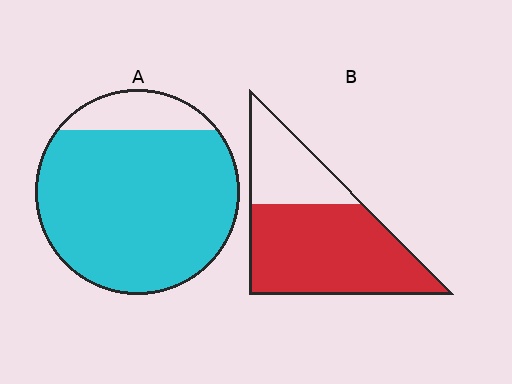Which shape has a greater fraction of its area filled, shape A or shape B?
Shape A.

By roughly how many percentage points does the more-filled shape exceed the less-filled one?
By roughly 15 percentage points (A over B).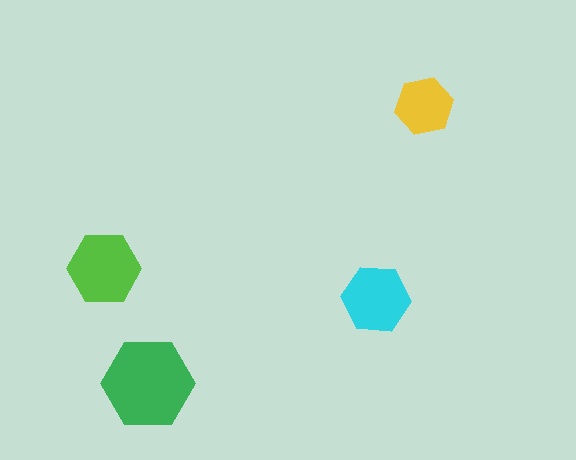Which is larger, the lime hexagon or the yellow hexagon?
The lime one.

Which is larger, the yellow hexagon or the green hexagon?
The green one.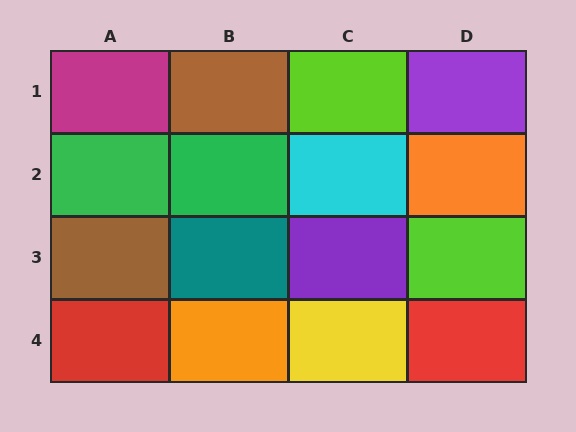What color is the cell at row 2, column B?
Green.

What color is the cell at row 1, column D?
Purple.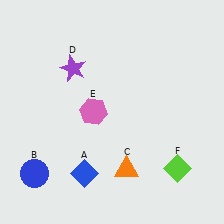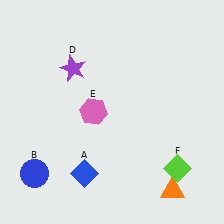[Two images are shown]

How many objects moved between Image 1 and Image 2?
1 object moved between the two images.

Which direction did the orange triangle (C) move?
The orange triangle (C) moved right.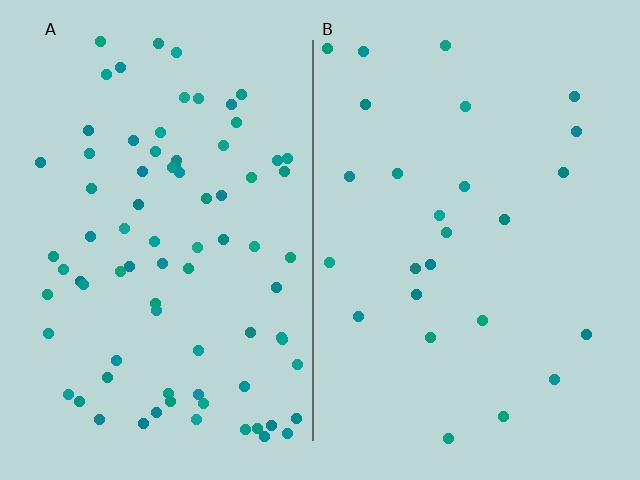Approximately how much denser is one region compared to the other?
Approximately 3.1× — region A over region B.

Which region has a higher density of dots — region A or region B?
A (the left).